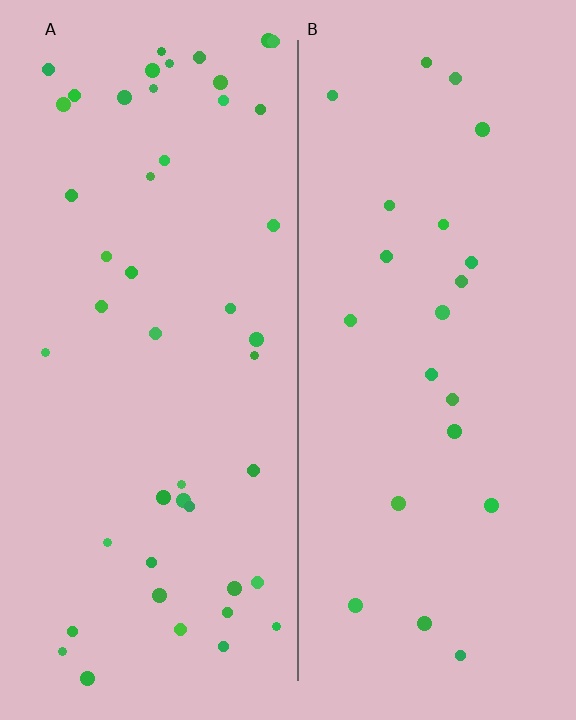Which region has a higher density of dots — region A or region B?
A (the left).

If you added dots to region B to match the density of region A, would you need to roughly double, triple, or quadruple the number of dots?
Approximately double.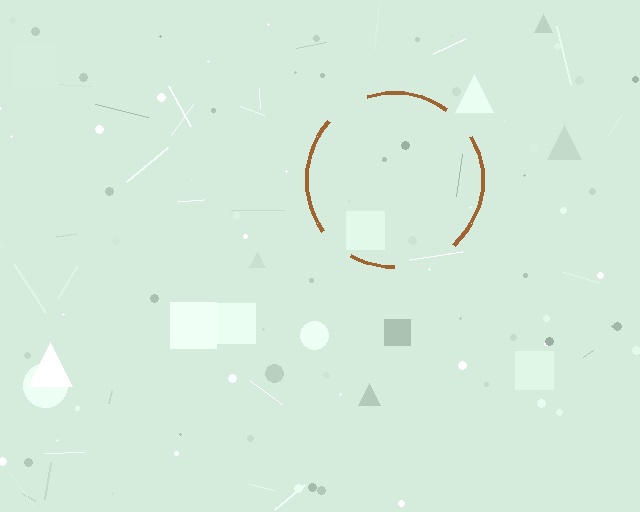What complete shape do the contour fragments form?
The contour fragments form a circle.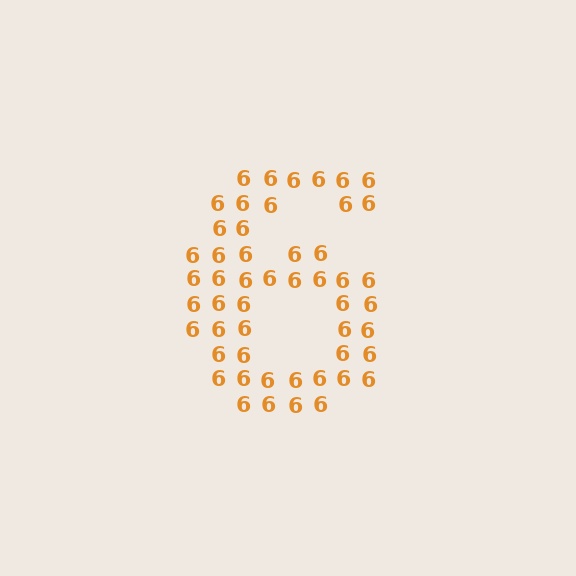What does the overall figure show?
The overall figure shows the digit 6.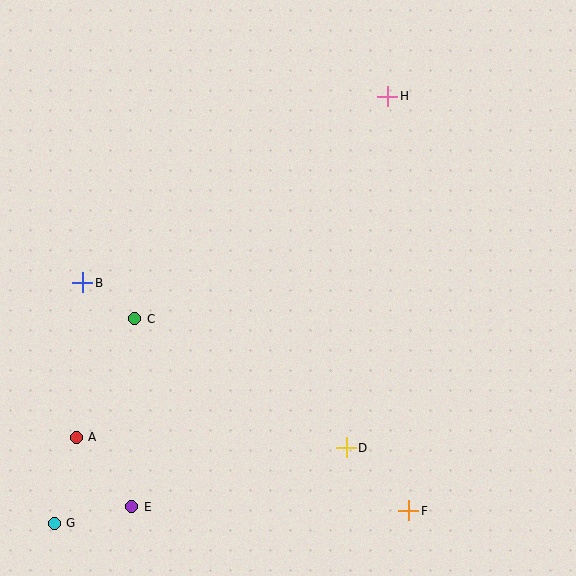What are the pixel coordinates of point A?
Point A is at (76, 437).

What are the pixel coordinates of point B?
Point B is at (83, 283).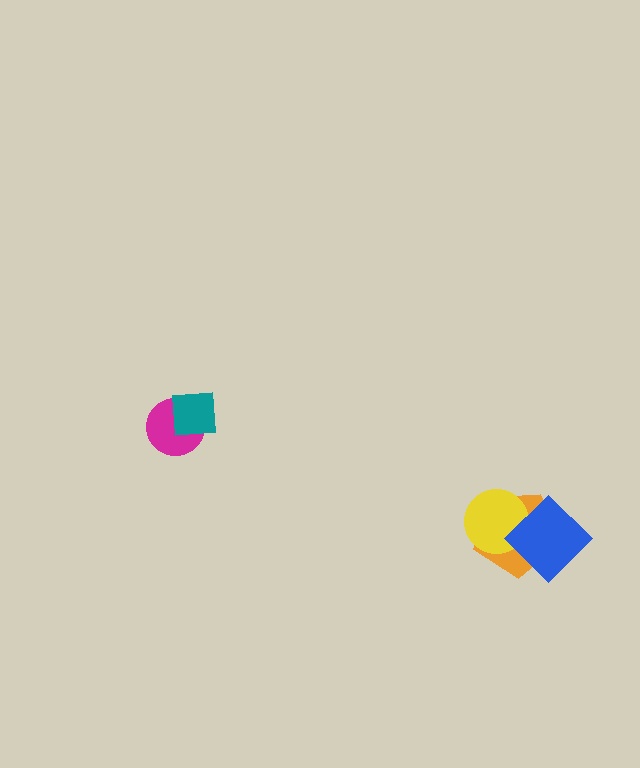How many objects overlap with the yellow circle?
2 objects overlap with the yellow circle.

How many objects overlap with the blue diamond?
2 objects overlap with the blue diamond.